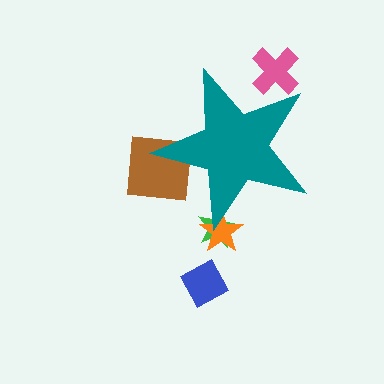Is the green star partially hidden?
Yes, the green star is partially hidden behind the teal star.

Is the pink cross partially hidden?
Yes, the pink cross is partially hidden behind the teal star.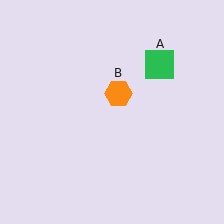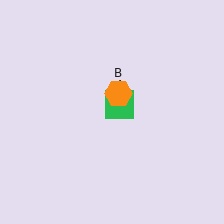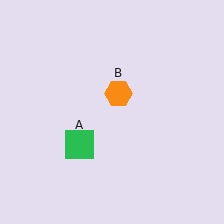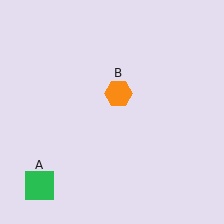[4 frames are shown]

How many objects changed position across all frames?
1 object changed position: green square (object A).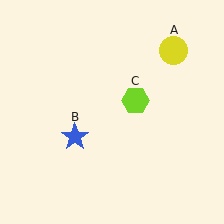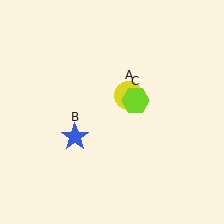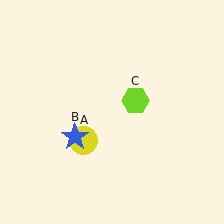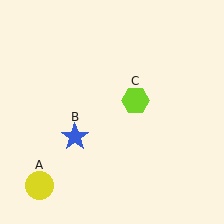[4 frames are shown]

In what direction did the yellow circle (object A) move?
The yellow circle (object A) moved down and to the left.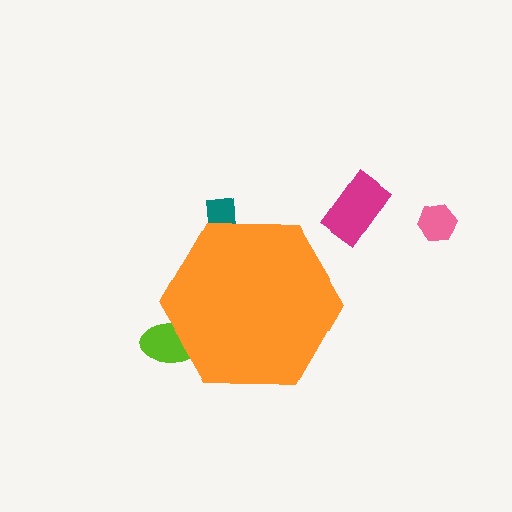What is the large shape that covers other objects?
An orange hexagon.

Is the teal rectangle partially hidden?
Yes, the teal rectangle is partially hidden behind the orange hexagon.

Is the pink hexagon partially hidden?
No, the pink hexagon is fully visible.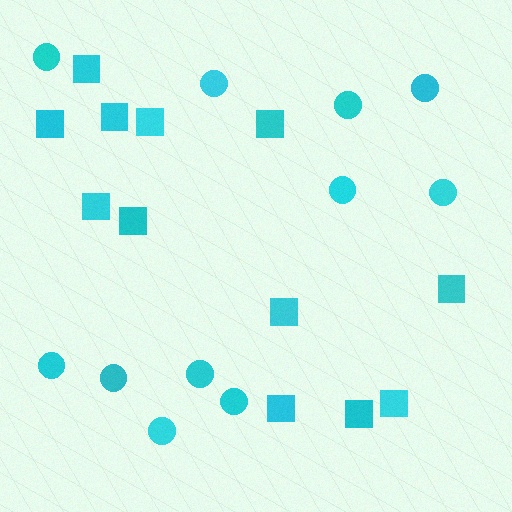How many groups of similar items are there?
There are 2 groups: one group of squares (12) and one group of circles (11).